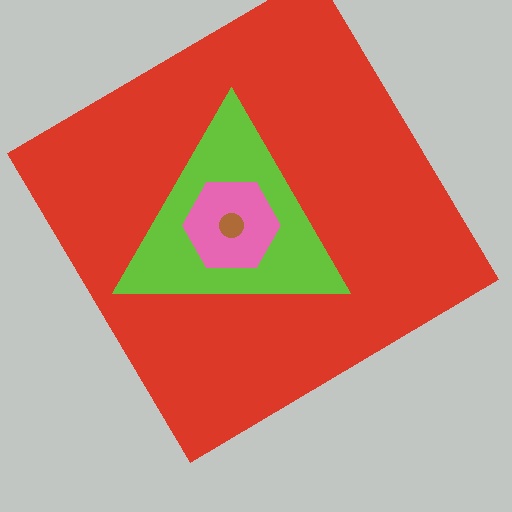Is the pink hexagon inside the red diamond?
Yes.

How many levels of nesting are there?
4.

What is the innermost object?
The brown circle.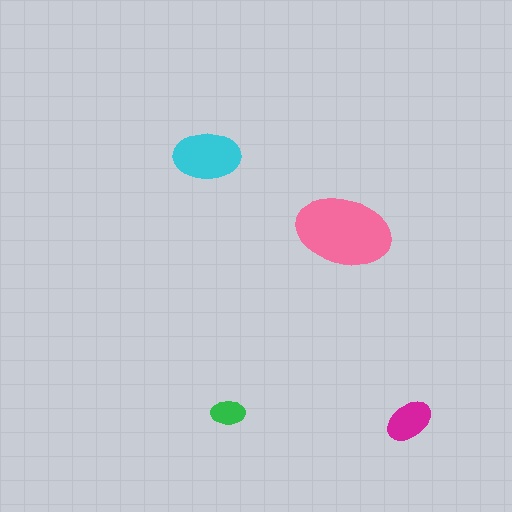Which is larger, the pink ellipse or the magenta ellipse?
The pink one.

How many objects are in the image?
There are 4 objects in the image.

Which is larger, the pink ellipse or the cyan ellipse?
The pink one.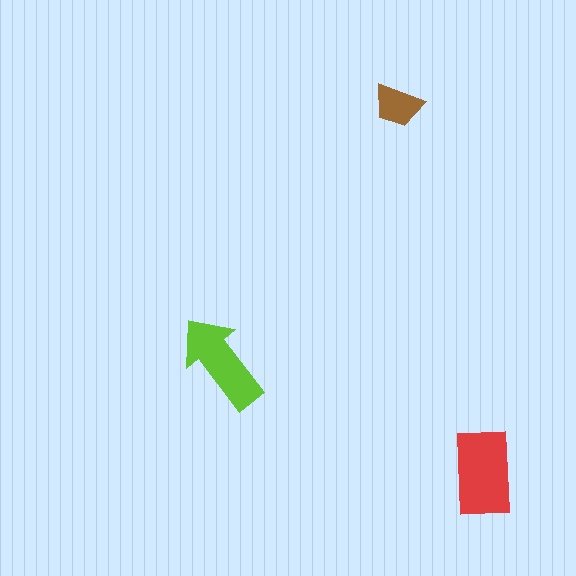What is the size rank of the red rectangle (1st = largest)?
1st.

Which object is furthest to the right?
The red rectangle is rightmost.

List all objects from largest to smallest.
The red rectangle, the lime arrow, the brown trapezoid.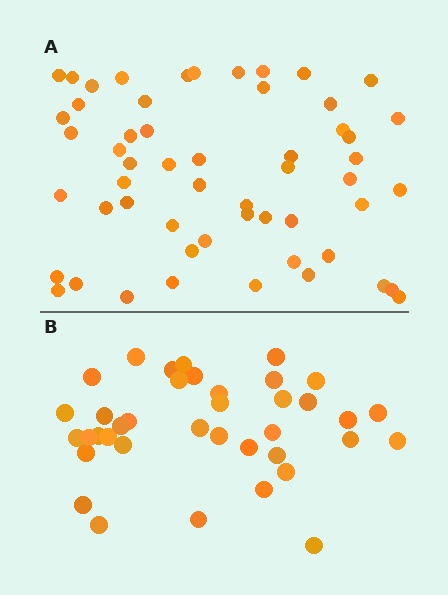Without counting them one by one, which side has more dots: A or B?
Region A (the top region) has more dots.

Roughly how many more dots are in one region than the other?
Region A has approximately 15 more dots than region B.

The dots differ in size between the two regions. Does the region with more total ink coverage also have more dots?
No. Region B has more total ink coverage because its dots are larger, but region A actually contains more individual dots. Total area can be misleading — the number of items is what matters here.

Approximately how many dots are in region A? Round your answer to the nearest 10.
About 60 dots. (The exact count is 55, which rounds to 60.)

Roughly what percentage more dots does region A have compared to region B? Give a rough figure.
About 45% more.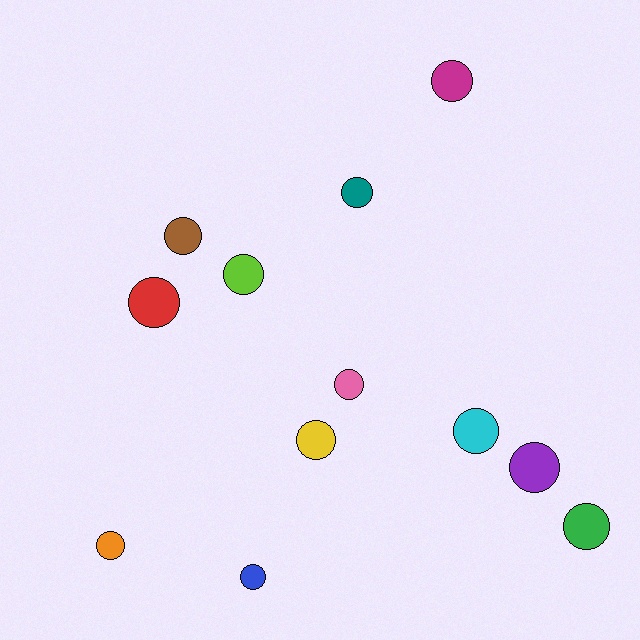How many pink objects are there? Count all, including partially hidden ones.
There is 1 pink object.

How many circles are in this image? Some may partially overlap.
There are 12 circles.